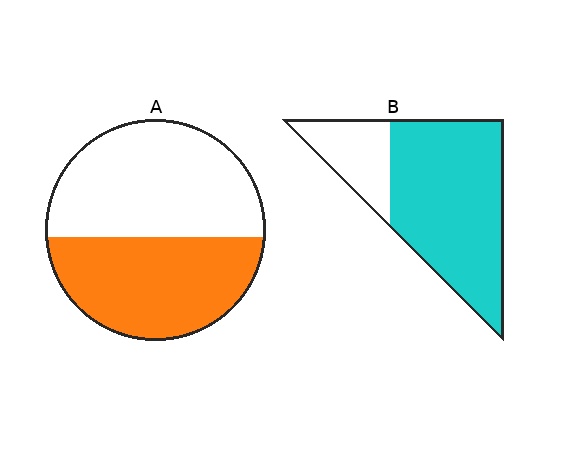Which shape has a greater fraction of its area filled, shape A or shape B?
Shape B.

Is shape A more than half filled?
No.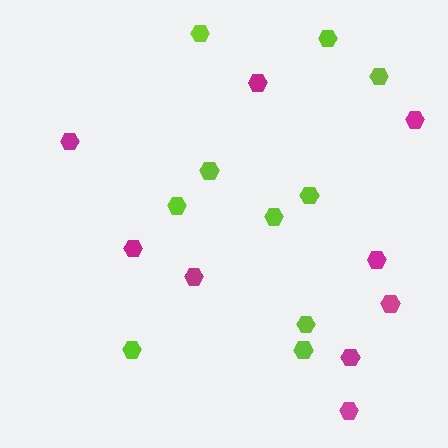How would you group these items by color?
There are 2 groups: one group of magenta hexagons (9) and one group of lime hexagons (10).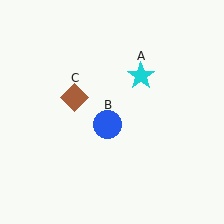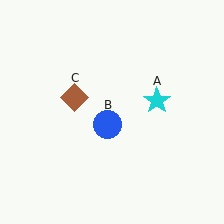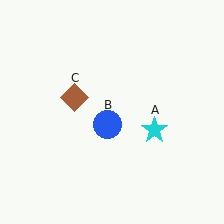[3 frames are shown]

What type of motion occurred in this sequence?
The cyan star (object A) rotated clockwise around the center of the scene.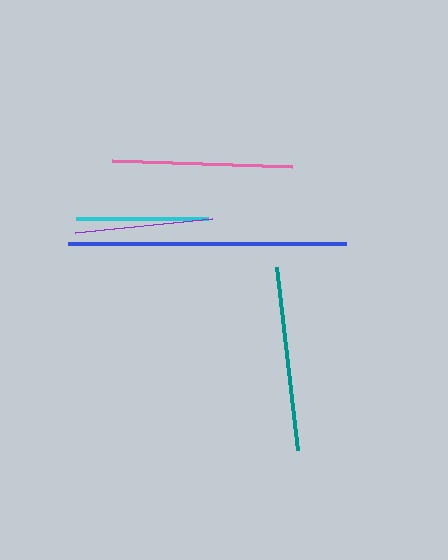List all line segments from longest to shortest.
From longest to shortest: blue, teal, pink, purple, cyan.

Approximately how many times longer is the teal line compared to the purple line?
The teal line is approximately 1.3 times the length of the purple line.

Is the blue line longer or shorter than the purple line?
The blue line is longer than the purple line.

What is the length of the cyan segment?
The cyan segment is approximately 132 pixels long.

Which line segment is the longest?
The blue line is the longest at approximately 278 pixels.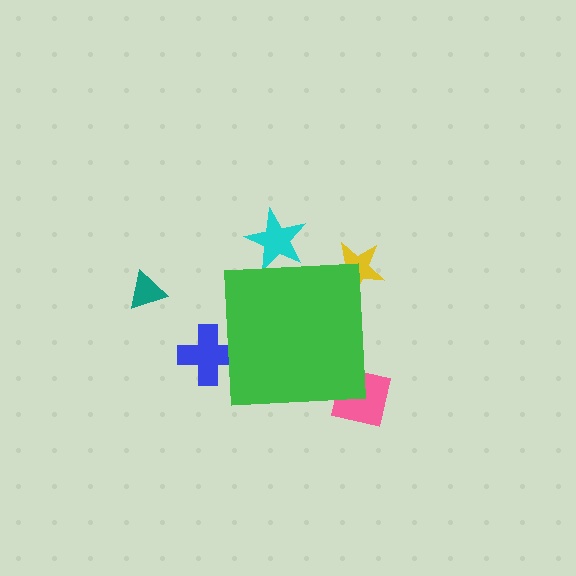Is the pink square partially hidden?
Yes, the pink square is partially hidden behind the green square.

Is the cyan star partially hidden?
Yes, the cyan star is partially hidden behind the green square.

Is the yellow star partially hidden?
Yes, the yellow star is partially hidden behind the green square.